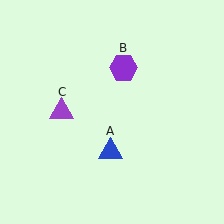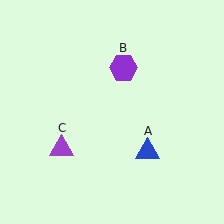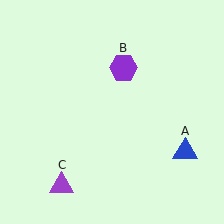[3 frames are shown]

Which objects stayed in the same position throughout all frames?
Purple hexagon (object B) remained stationary.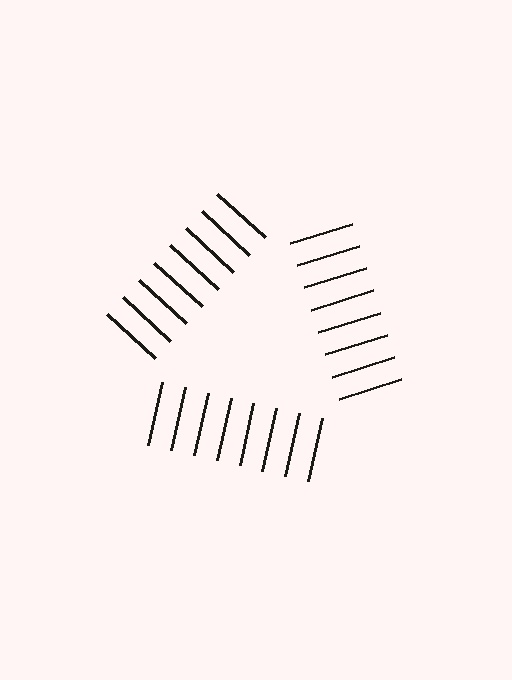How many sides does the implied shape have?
3 sides — the line-ends trace a triangle.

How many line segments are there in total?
24 — 8 along each of the 3 edges.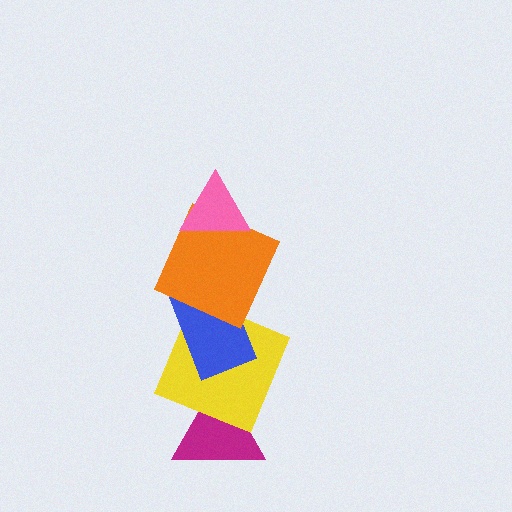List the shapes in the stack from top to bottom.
From top to bottom: the pink triangle, the orange square, the blue rectangle, the yellow square, the magenta triangle.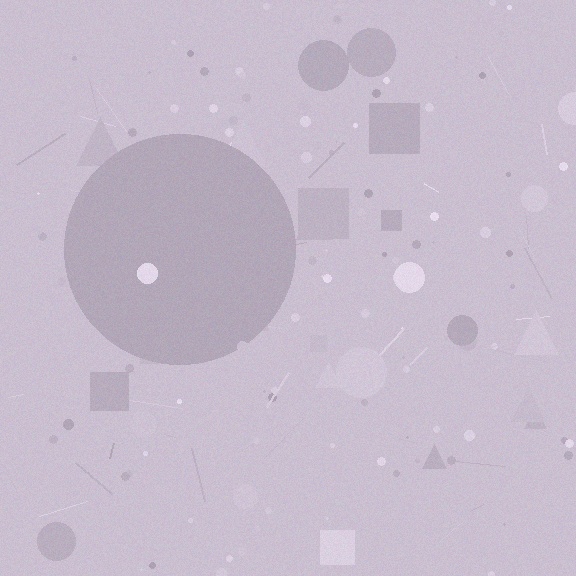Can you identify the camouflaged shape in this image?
The camouflaged shape is a circle.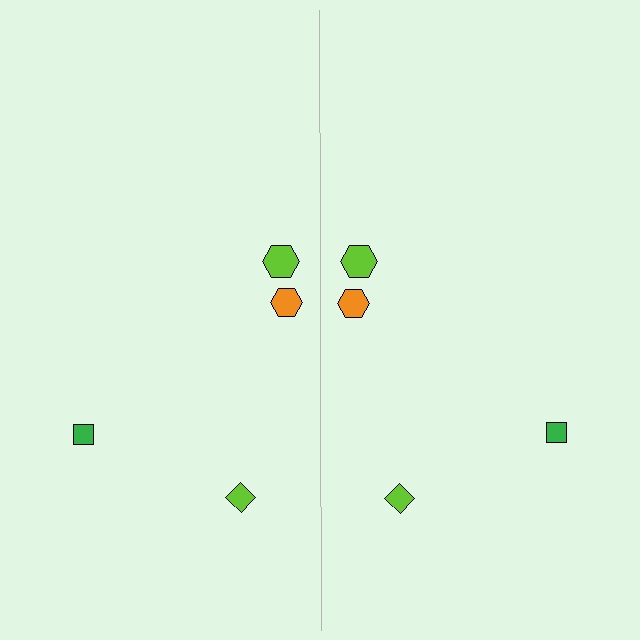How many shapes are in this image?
There are 8 shapes in this image.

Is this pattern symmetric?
Yes, this pattern has bilateral (reflection) symmetry.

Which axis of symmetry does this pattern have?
The pattern has a vertical axis of symmetry running through the center of the image.